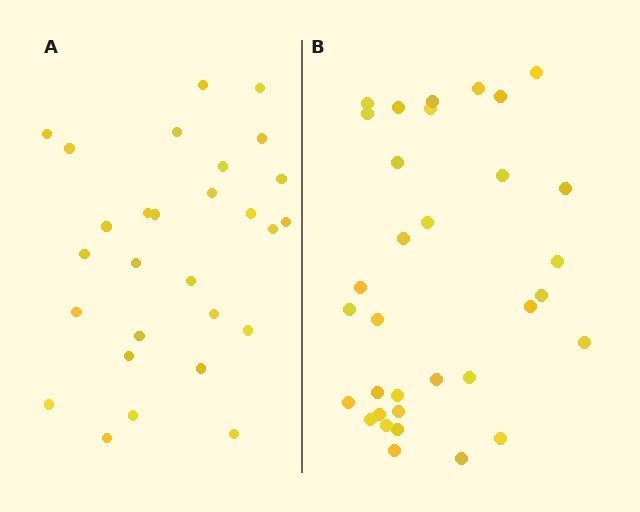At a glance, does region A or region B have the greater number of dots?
Region B (the right region) has more dots.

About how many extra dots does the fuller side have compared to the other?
Region B has about 5 more dots than region A.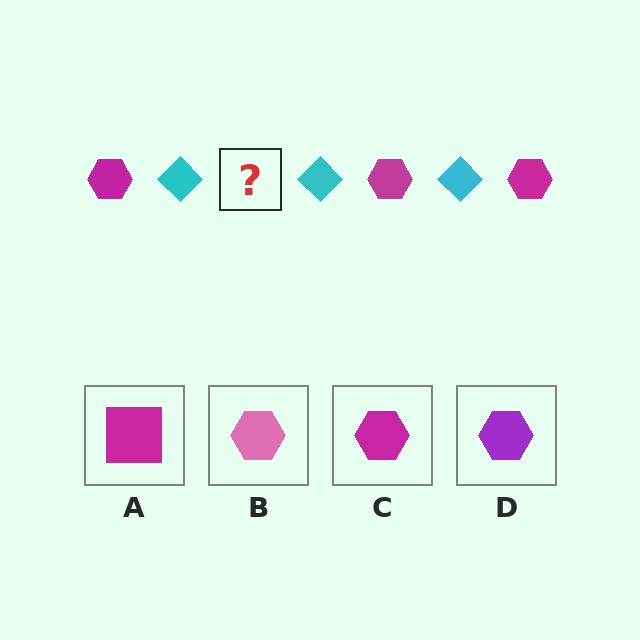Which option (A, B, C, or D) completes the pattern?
C.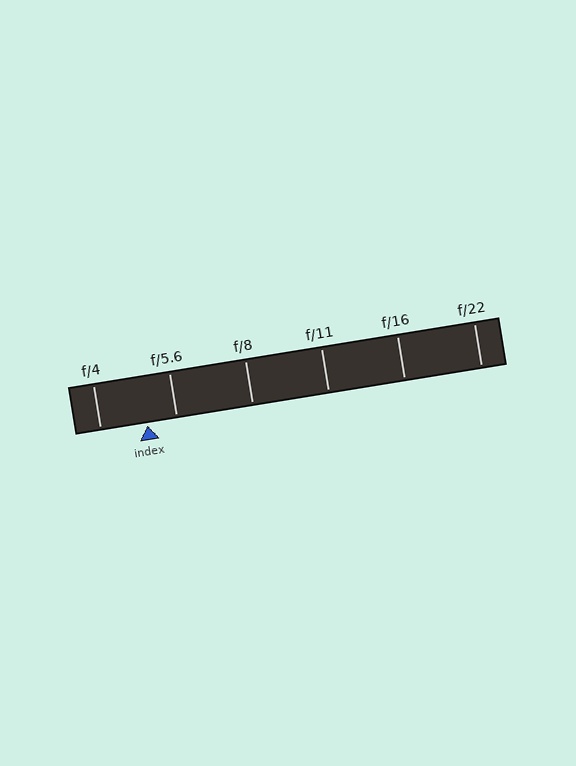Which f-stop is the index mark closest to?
The index mark is closest to f/5.6.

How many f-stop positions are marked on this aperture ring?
There are 6 f-stop positions marked.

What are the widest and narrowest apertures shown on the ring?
The widest aperture shown is f/4 and the narrowest is f/22.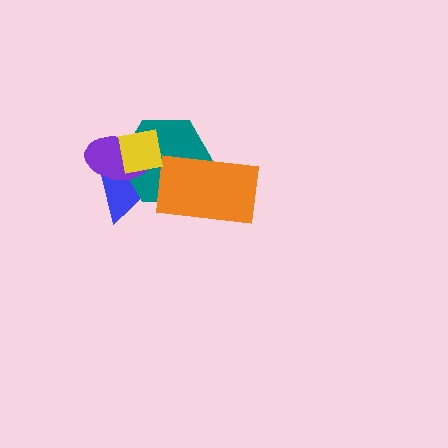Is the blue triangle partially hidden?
Yes, it is partially covered by another shape.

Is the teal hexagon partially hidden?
Yes, it is partially covered by another shape.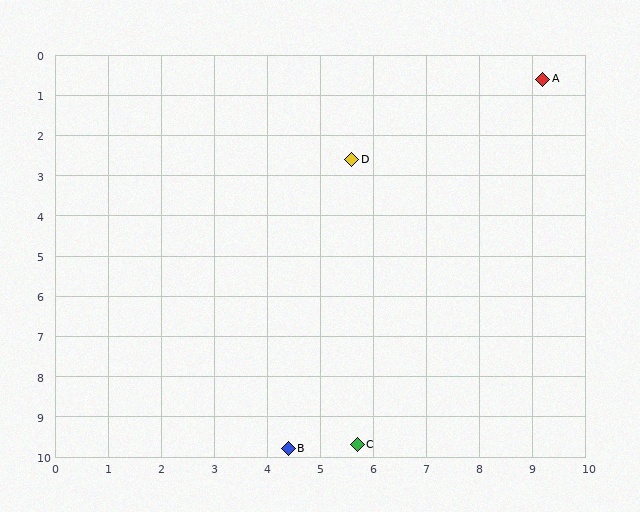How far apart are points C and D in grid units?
Points C and D are about 7.1 grid units apart.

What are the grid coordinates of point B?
Point B is at approximately (4.4, 9.8).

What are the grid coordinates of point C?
Point C is at approximately (5.7, 9.7).